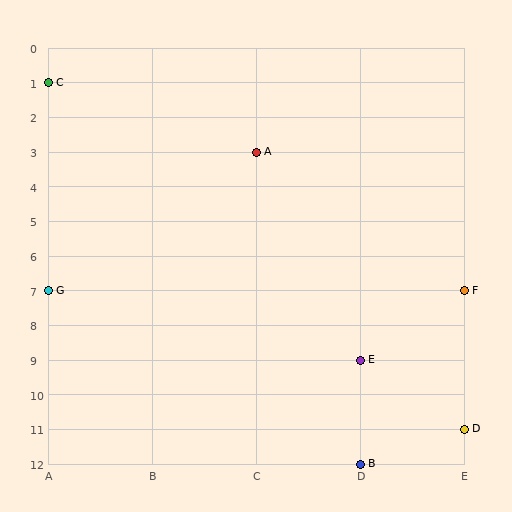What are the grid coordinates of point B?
Point B is at grid coordinates (D, 12).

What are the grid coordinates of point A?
Point A is at grid coordinates (C, 3).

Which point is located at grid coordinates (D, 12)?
Point B is at (D, 12).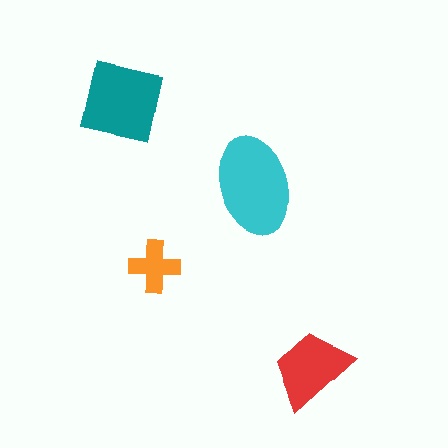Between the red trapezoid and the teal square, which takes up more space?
The teal square.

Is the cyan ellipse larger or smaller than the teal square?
Larger.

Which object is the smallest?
The orange cross.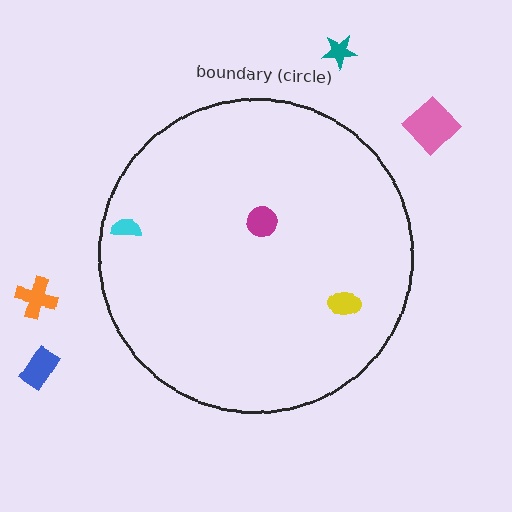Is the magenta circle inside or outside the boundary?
Inside.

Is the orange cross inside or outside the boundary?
Outside.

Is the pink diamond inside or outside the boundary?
Outside.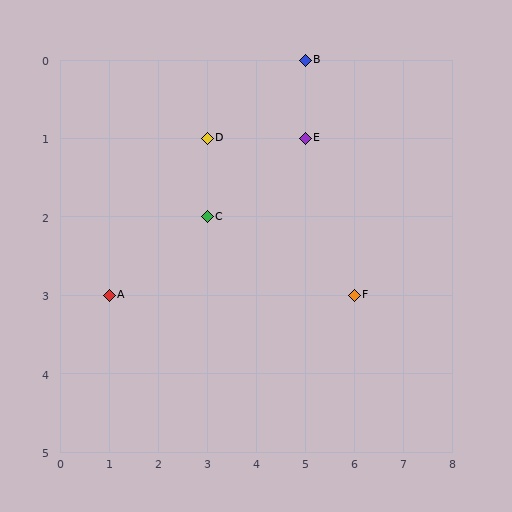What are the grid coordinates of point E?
Point E is at grid coordinates (5, 1).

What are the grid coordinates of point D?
Point D is at grid coordinates (3, 1).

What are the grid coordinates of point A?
Point A is at grid coordinates (1, 3).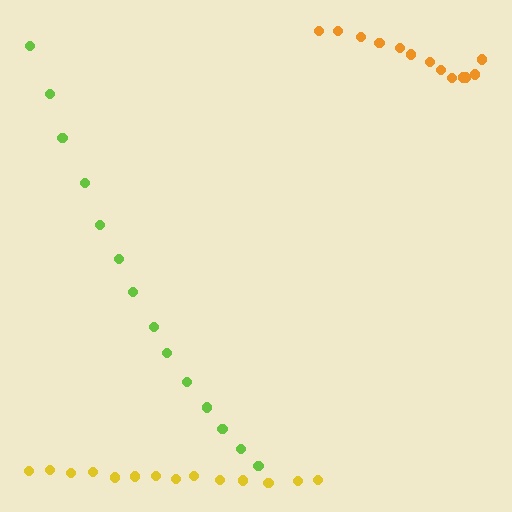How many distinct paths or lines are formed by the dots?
There are 3 distinct paths.